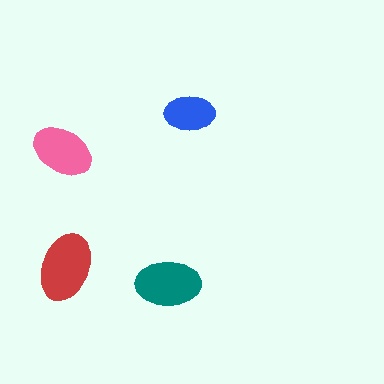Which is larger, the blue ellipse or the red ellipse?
The red one.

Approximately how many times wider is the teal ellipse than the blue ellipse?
About 1.5 times wider.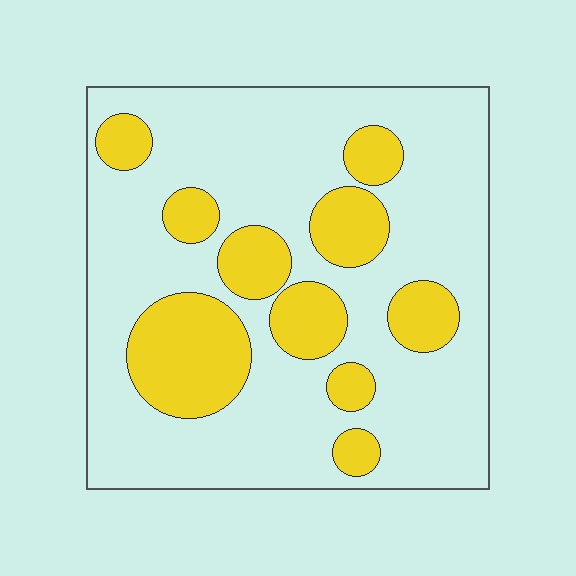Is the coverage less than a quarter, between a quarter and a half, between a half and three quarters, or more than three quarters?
Between a quarter and a half.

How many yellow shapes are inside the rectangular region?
10.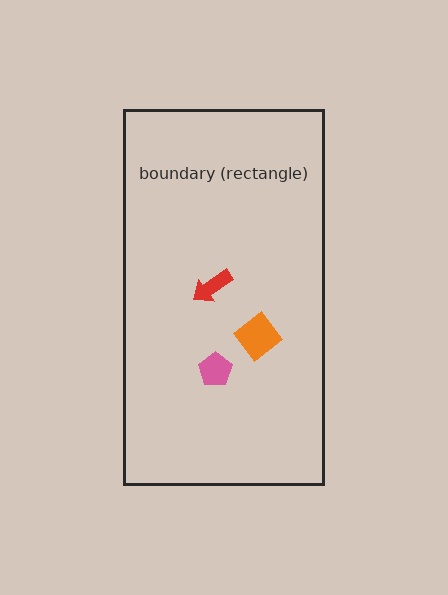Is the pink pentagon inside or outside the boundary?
Inside.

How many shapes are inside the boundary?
3 inside, 0 outside.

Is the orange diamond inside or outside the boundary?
Inside.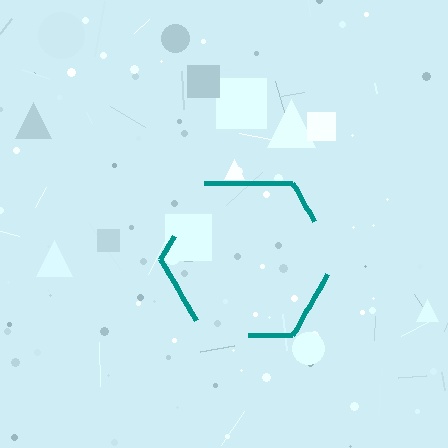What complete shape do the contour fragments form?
The contour fragments form a hexagon.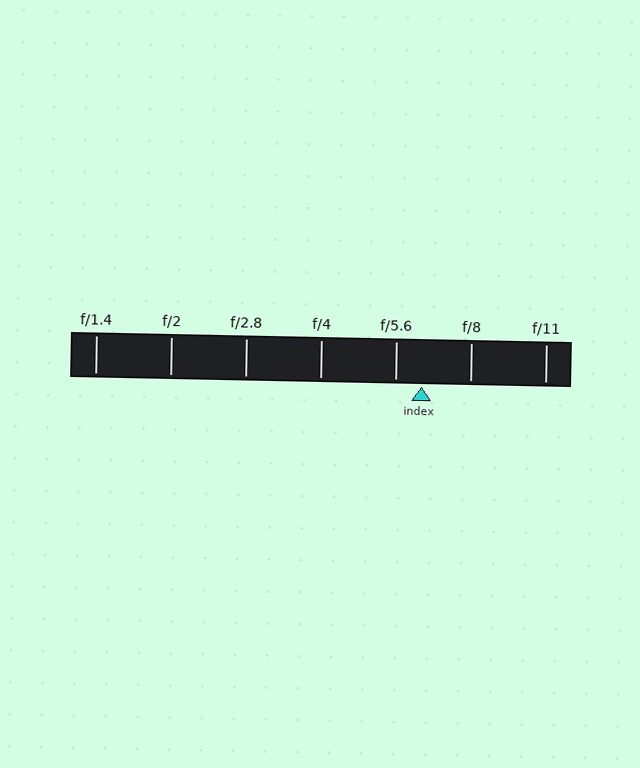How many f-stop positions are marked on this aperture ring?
There are 7 f-stop positions marked.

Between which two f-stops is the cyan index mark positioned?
The index mark is between f/5.6 and f/8.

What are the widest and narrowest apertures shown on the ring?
The widest aperture shown is f/1.4 and the narrowest is f/11.